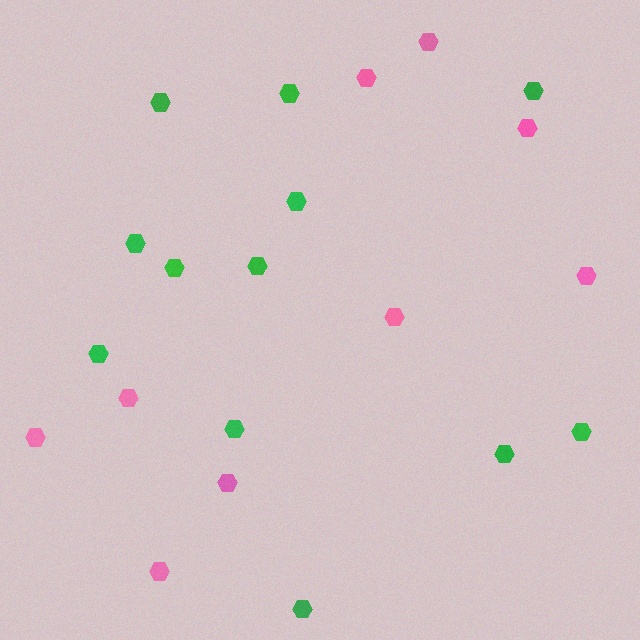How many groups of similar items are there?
There are 2 groups: one group of pink hexagons (9) and one group of green hexagons (12).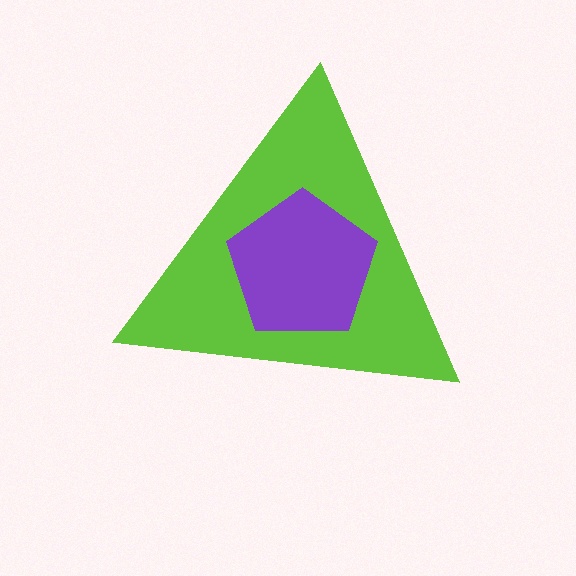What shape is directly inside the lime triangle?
The purple pentagon.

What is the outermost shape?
The lime triangle.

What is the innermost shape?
The purple pentagon.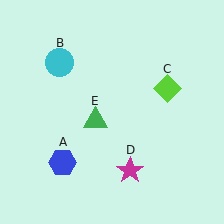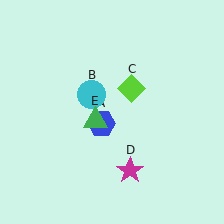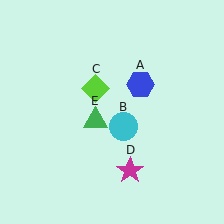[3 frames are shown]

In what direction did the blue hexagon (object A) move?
The blue hexagon (object A) moved up and to the right.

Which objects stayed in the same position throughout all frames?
Magenta star (object D) and green triangle (object E) remained stationary.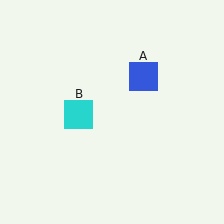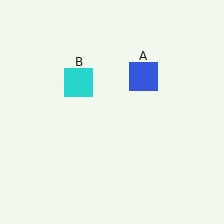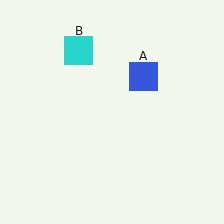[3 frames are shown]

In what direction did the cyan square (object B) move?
The cyan square (object B) moved up.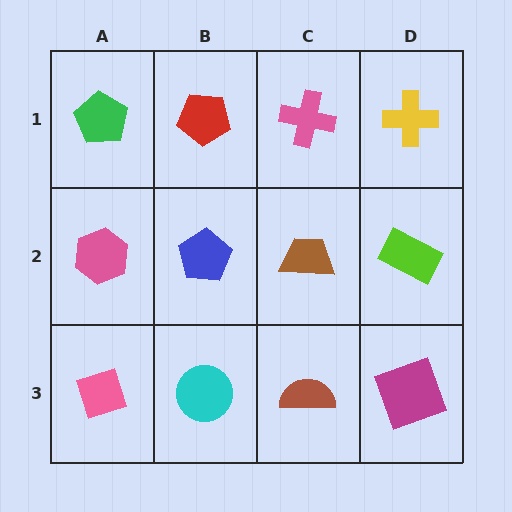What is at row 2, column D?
A lime rectangle.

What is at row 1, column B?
A red pentagon.